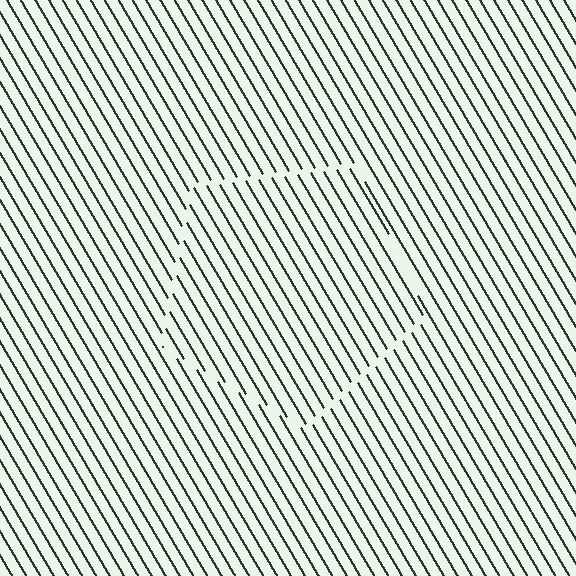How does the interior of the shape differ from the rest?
The interior of the shape contains the same grating, shifted by half a period — the contour is defined by the phase discontinuity where line-ends from the inner and outer gratings abut.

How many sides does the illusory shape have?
5 sides — the line-ends trace a pentagon.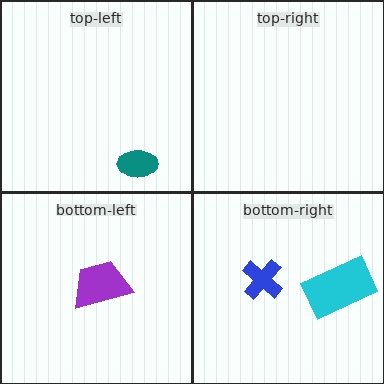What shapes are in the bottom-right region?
The cyan rectangle, the blue cross.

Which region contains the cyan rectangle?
The bottom-right region.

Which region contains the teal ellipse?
The top-left region.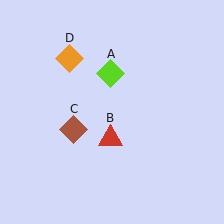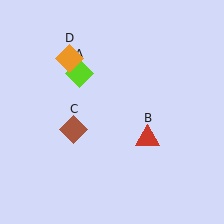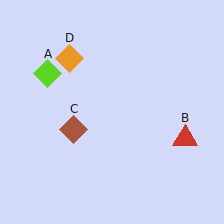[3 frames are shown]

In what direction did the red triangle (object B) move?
The red triangle (object B) moved right.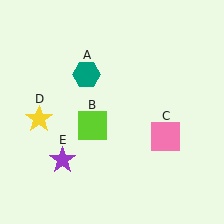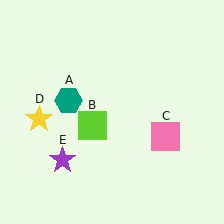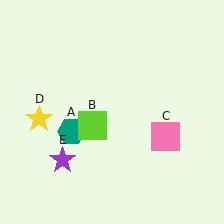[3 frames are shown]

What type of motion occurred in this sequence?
The teal hexagon (object A) rotated counterclockwise around the center of the scene.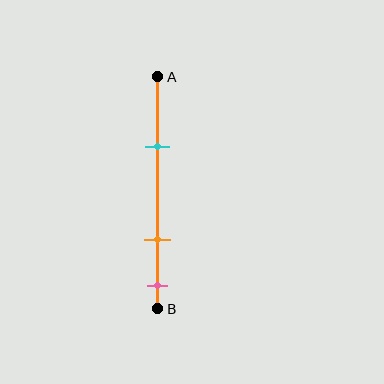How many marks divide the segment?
There are 3 marks dividing the segment.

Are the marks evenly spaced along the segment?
No, the marks are not evenly spaced.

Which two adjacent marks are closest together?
The orange and pink marks are the closest adjacent pair.